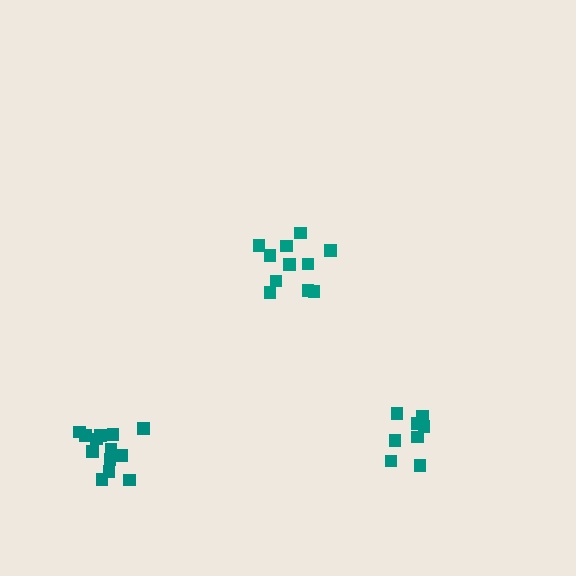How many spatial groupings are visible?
There are 3 spatial groupings.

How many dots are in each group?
Group 1: 11 dots, Group 2: 13 dots, Group 3: 8 dots (32 total).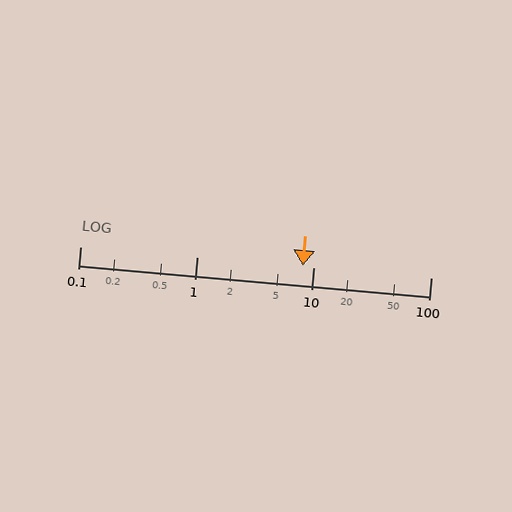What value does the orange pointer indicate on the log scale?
The pointer indicates approximately 8.1.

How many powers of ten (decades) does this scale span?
The scale spans 3 decades, from 0.1 to 100.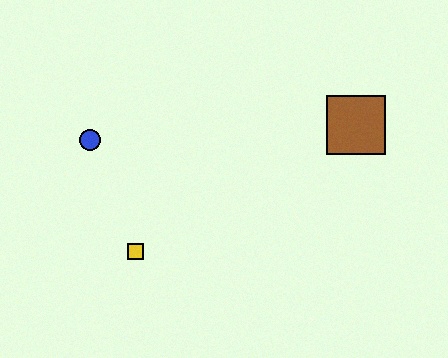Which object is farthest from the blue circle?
The brown square is farthest from the blue circle.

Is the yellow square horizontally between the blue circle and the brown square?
Yes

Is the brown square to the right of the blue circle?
Yes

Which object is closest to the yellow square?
The blue circle is closest to the yellow square.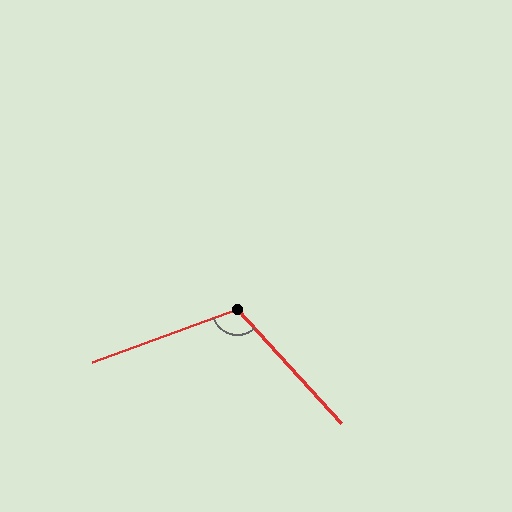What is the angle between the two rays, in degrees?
Approximately 112 degrees.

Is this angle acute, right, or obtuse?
It is obtuse.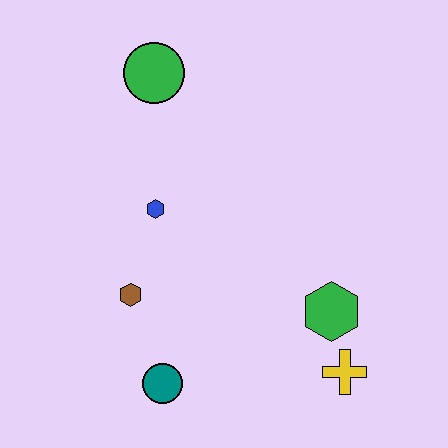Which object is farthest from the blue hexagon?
The yellow cross is farthest from the blue hexagon.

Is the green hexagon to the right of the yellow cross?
No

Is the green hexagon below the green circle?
Yes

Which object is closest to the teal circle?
The brown hexagon is closest to the teal circle.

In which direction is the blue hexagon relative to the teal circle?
The blue hexagon is above the teal circle.